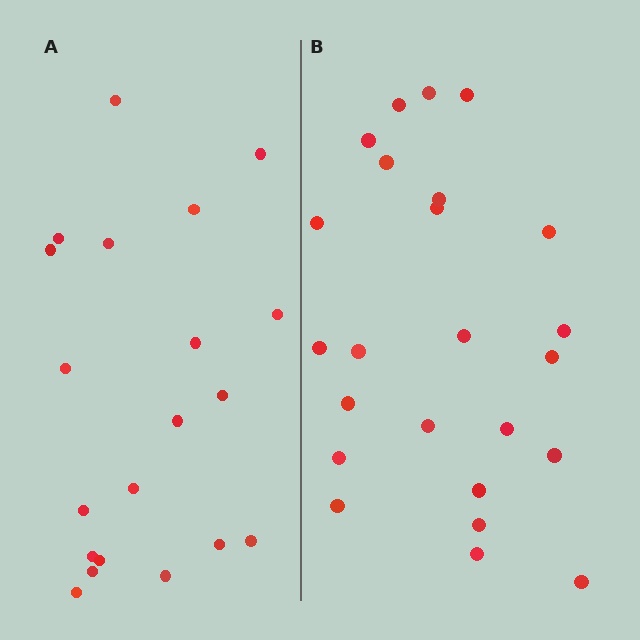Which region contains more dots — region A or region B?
Region B (the right region) has more dots.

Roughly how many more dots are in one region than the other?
Region B has about 4 more dots than region A.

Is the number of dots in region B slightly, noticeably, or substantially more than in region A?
Region B has only slightly more — the two regions are fairly close. The ratio is roughly 1.2 to 1.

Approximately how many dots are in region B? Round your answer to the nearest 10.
About 20 dots. (The exact count is 24, which rounds to 20.)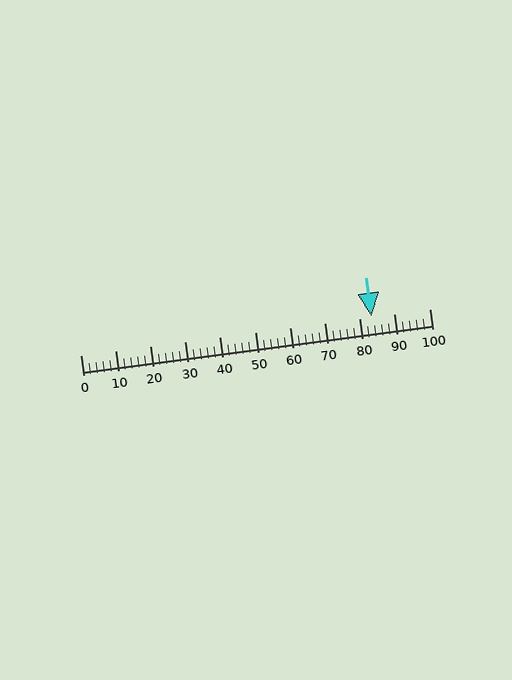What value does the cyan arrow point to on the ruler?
The cyan arrow points to approximately 84.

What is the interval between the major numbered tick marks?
The major tick marks are spaced 10 units apart.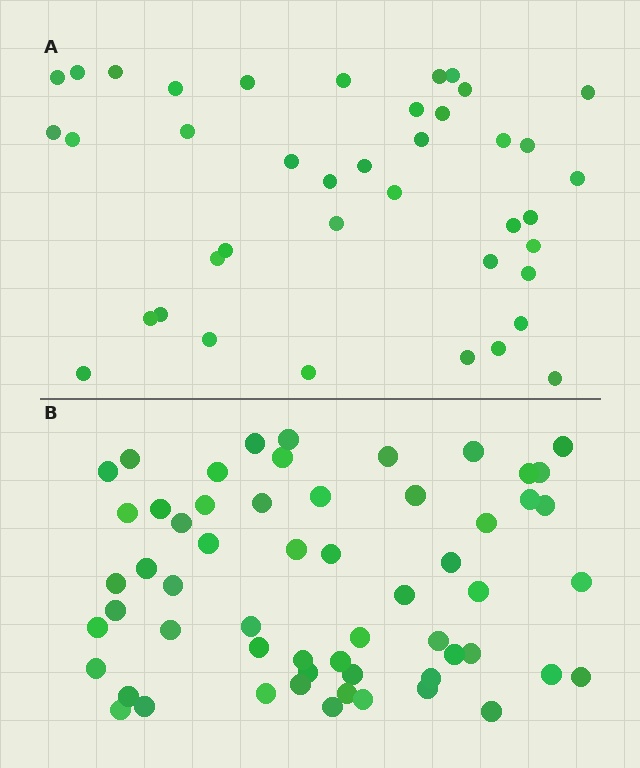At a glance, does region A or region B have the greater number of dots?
Region B (the bottom region) has more dots.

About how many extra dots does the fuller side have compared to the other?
Region B has approximately 20 more dots than region A.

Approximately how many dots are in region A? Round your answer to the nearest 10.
About 40 dots.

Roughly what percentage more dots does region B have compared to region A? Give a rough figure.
About 45% more.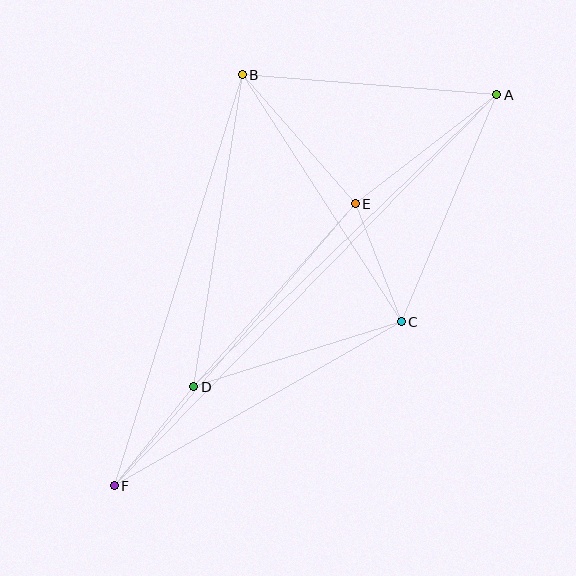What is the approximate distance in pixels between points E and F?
The distance between E and F is approximately 371 pixels.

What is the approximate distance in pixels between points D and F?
The distance between D and F is approximately 127 pixels.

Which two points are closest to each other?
Points C and E are closest to each other.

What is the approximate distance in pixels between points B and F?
The distance between B and F is approximately 431 pixels.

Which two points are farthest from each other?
Points A and F are farthest from each other.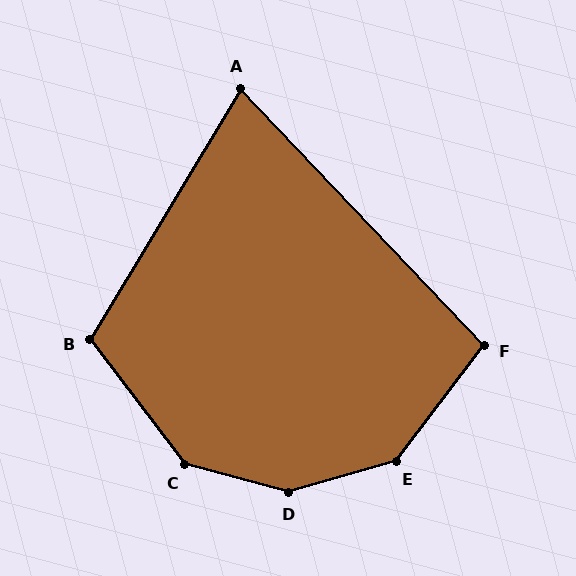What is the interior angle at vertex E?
Approximately 143 degrees (obtuse).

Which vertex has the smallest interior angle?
A, at approximately 75 degrees.